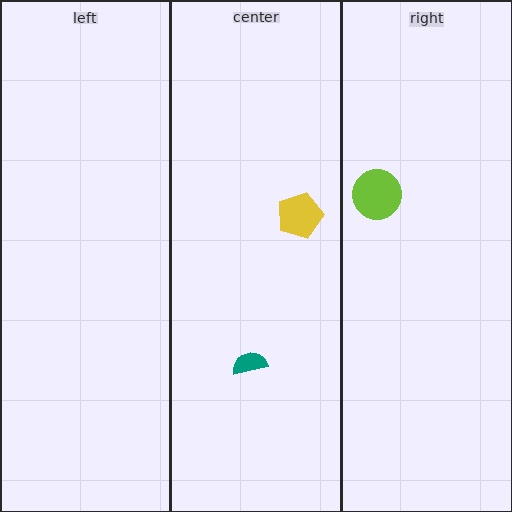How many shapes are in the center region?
2.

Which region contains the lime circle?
The right region.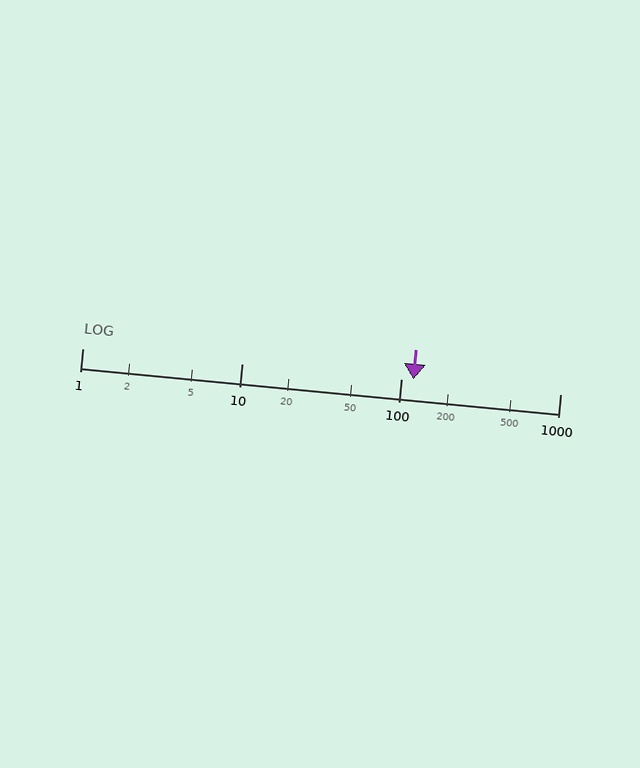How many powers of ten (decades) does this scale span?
The scale spans 3 decades, from 1 to 1000.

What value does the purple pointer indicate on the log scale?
The pointer indicates approximately 120.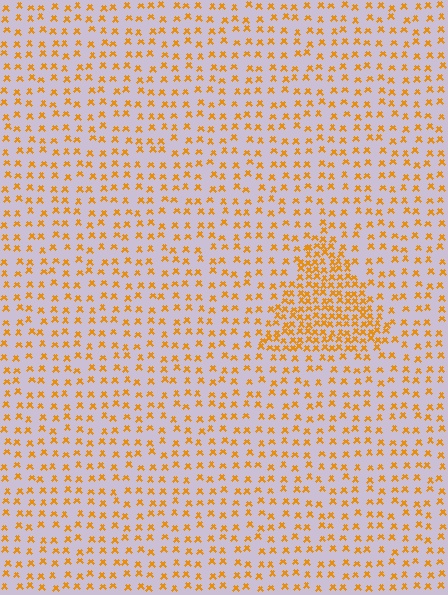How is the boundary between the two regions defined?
The boundary is defined by a change in element density (approximately 2.4x ratio). All elements are the same color, size, and shape.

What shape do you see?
I see a triangle.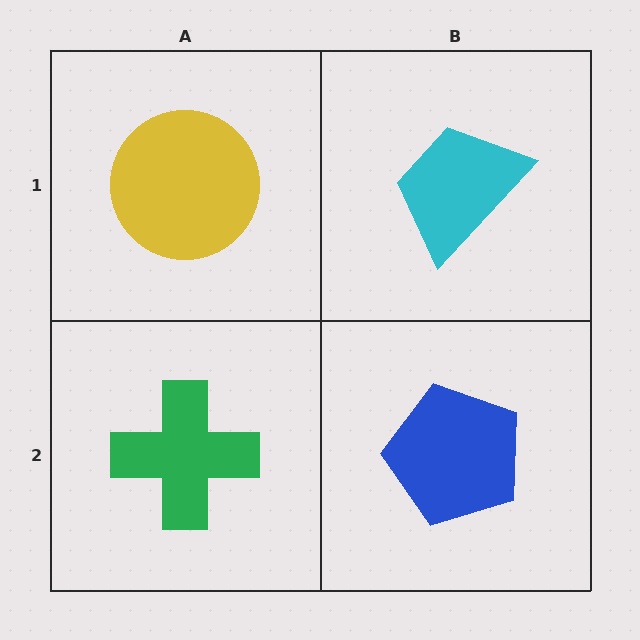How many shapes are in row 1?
2 shapes.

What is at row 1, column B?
A cyan trapezoid.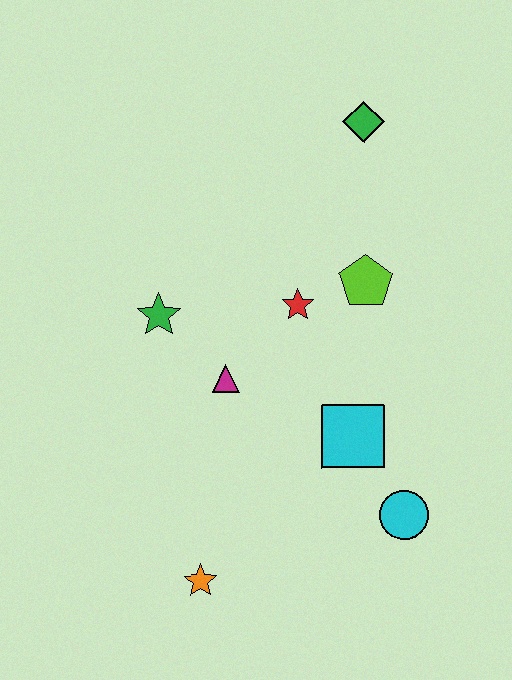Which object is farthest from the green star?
The cyan circle is farthest from the green star.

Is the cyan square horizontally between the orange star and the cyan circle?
Yes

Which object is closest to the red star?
The lime pentagon is closest to the red star.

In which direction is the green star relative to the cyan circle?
The green star is to the left of the cyan circle.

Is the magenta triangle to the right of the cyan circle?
No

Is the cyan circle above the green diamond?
No